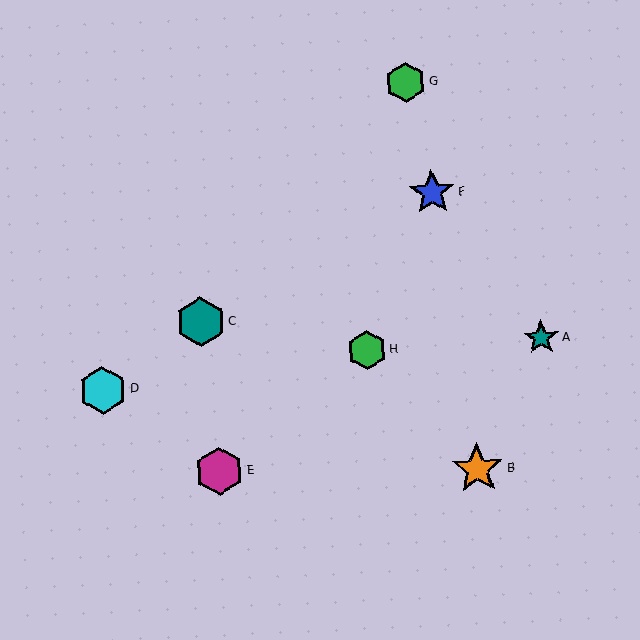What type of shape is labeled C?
Shape C is a teal hexagon.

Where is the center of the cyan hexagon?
The center of the cyan hexagon is at (103, 390).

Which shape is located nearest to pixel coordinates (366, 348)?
The green hexagon (labeled H) at (367, 350) is nearest to that location.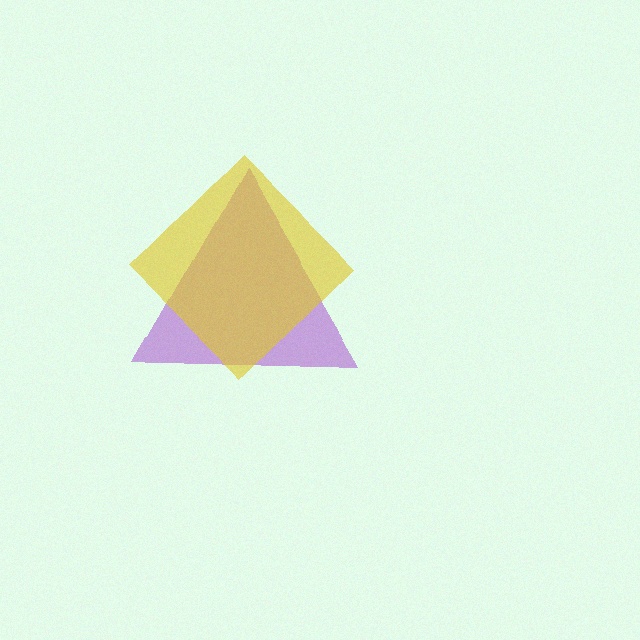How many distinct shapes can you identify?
There are 2 distinct shapes: a purple triangle, a yellow diamond.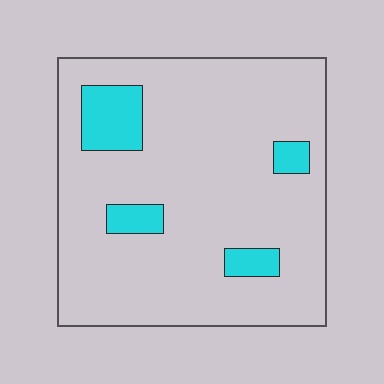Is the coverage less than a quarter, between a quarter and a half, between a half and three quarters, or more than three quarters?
Less than a quarter.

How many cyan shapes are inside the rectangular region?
4.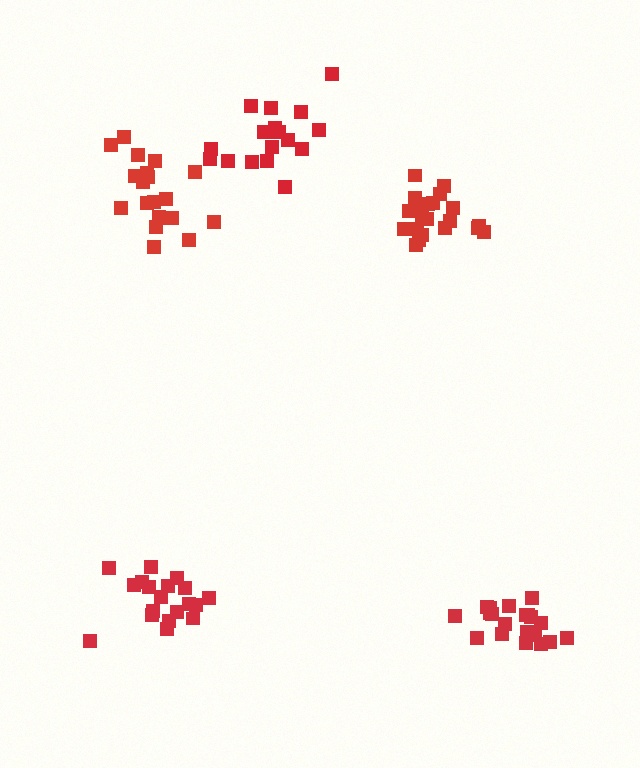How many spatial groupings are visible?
There are 5 spatial groupings.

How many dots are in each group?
Group 1: 21 dots, Group 2: 18 dots, Group 3: 20 dots, Group 4: 20 dots, Group 5: 20 dots (99 total).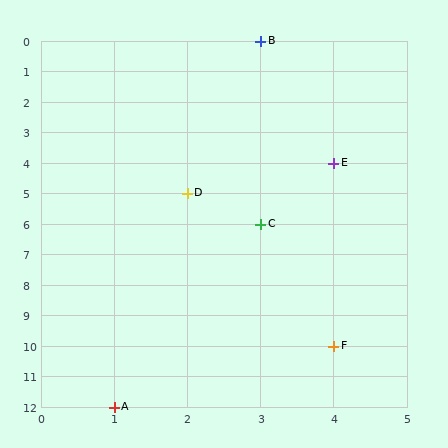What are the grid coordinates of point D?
Point D is at grid coordinates (2, 5).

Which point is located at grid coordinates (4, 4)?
Point E is at (4, 4).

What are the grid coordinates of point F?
Point F is at grid coordinates (4, 10).